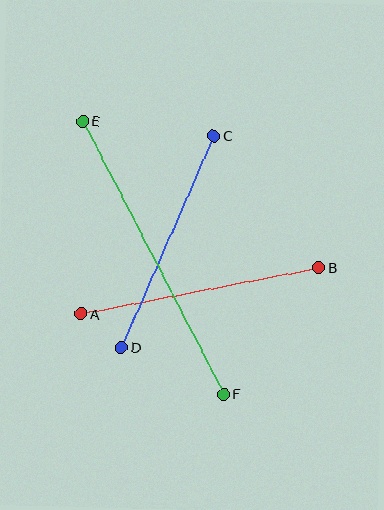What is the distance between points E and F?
The distance is approximately 307 pixels.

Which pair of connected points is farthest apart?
Points E and F are farthest apart.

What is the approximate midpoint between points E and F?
The midpoint is at approximately (153, 258) pixels.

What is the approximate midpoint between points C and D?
The midpoint is at approximately (168, 241) pixels.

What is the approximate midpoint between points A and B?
The midpoint is at approximately (200, 291) pixels.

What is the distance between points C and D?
The distance is approximately 231 pixels.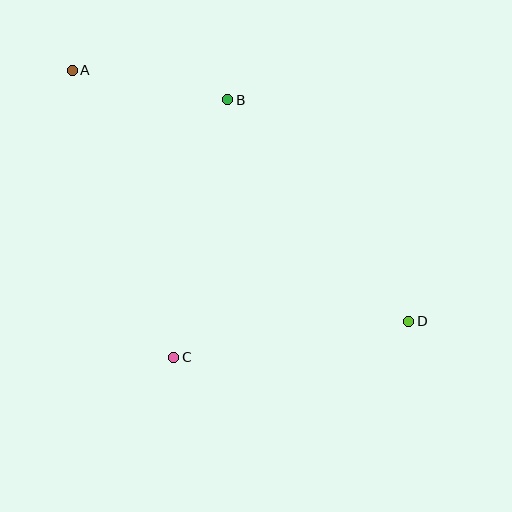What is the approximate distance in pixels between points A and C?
The distance between A and C is approximately 304 pixels.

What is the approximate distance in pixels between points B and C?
The distance between B and C is approximately 263 pixels.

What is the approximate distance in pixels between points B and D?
The distance between B and D is approximately 286 pixels.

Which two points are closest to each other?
Points A and B are closest to each other.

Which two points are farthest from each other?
Points A and D are farthest from each other.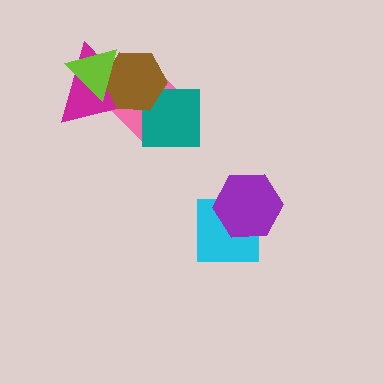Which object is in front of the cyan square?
The purple hexagon is in front of the cyan square.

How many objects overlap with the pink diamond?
4 objects overlap with the pink diamond.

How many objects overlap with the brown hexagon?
4 objects overlap with the brown hexagon.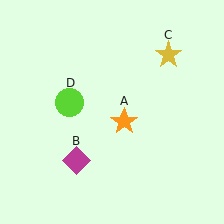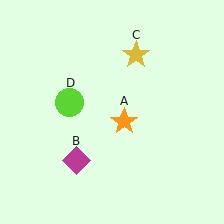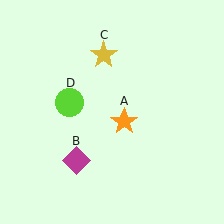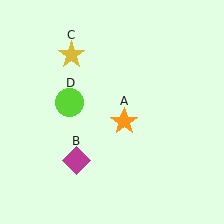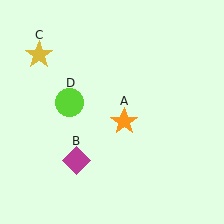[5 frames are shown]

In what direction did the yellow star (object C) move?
The yellow star (object C) moved left.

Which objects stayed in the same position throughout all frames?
Orange star (object A) and magenta diamond (object B) and lime circle (object D) remained stationary.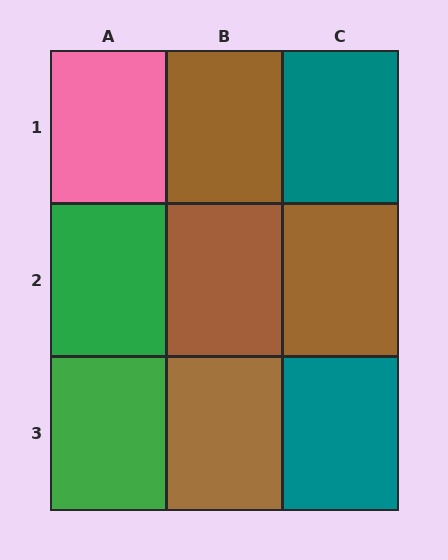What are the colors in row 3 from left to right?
Green, brown, teal.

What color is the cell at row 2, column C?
Brown.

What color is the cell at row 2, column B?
Brown.